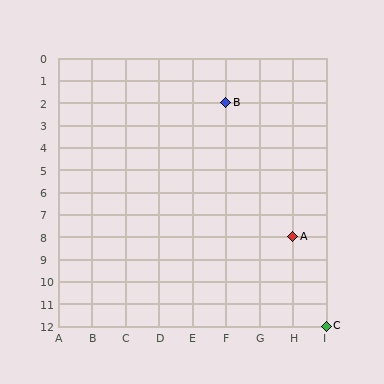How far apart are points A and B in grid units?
Points A and B are 2 columns and 6 rows apart (about 6.3 grid units diagonally).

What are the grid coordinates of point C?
Point C is at grid coordinates (I, 12).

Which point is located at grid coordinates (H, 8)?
Point A is at (H, 8).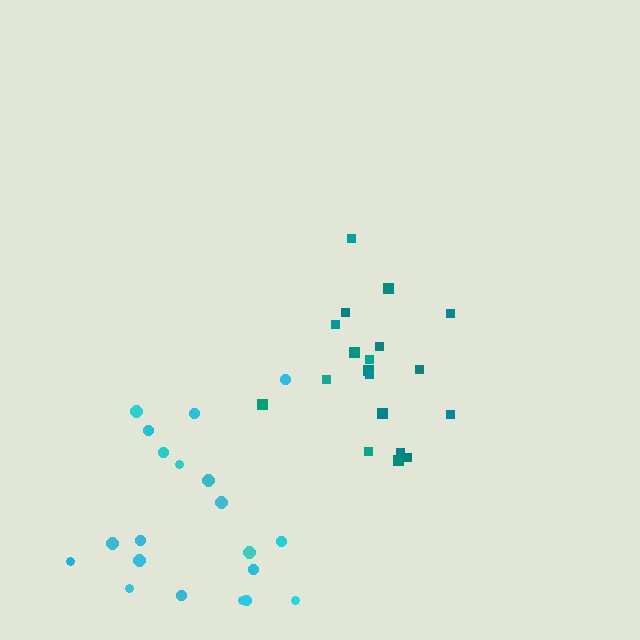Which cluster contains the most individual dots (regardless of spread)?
Cyan (20).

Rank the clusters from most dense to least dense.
teal, cyan.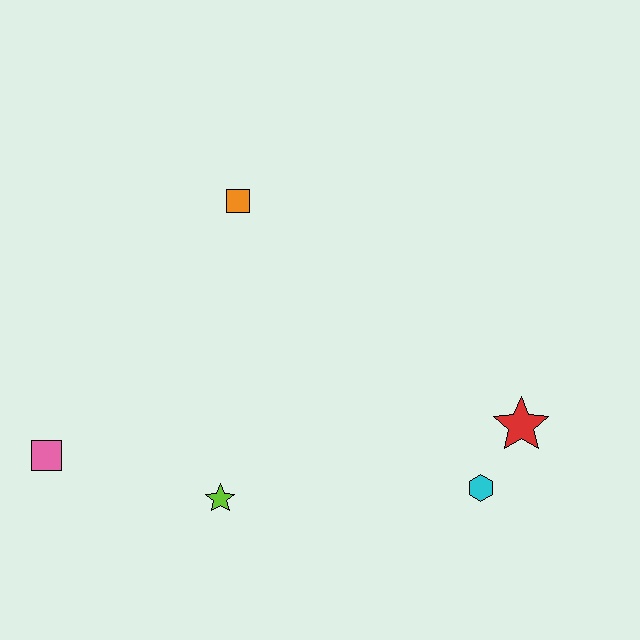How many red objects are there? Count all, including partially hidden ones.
There is 1 red object.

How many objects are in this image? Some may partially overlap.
There are 5 objects.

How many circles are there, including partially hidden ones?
There are no circles.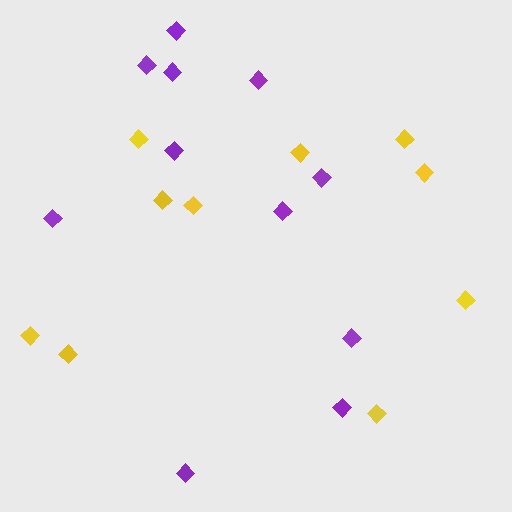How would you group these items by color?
There are 2 groups: one group of yellow diamonds (10) and one group of purple diamonds (11).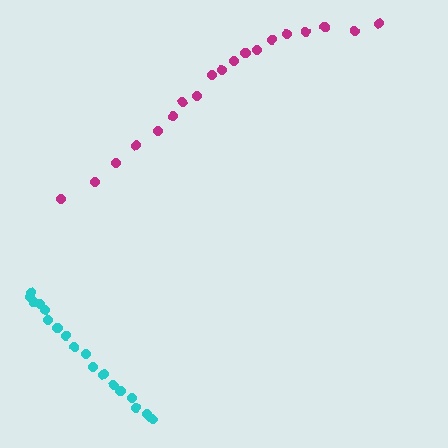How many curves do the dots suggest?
There are 2 distinct paths.